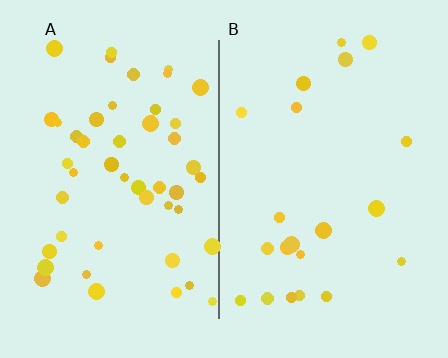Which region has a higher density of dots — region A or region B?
A (the left).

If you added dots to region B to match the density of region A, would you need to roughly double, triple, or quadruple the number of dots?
Approximately double.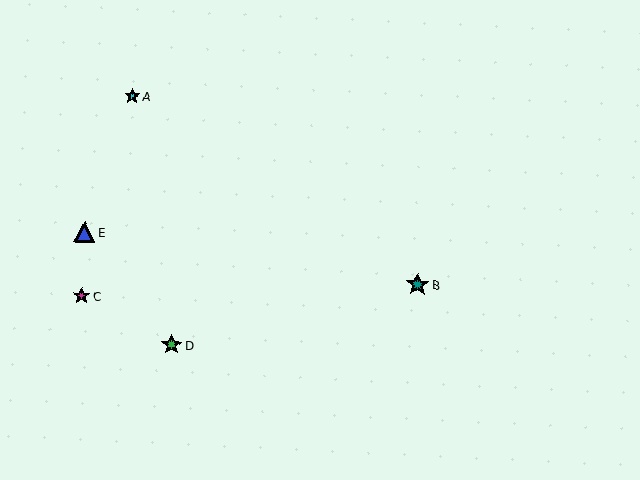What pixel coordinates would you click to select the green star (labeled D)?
Click at (171, 345) to select the green star D.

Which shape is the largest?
The teal star (labeled B) is the largest.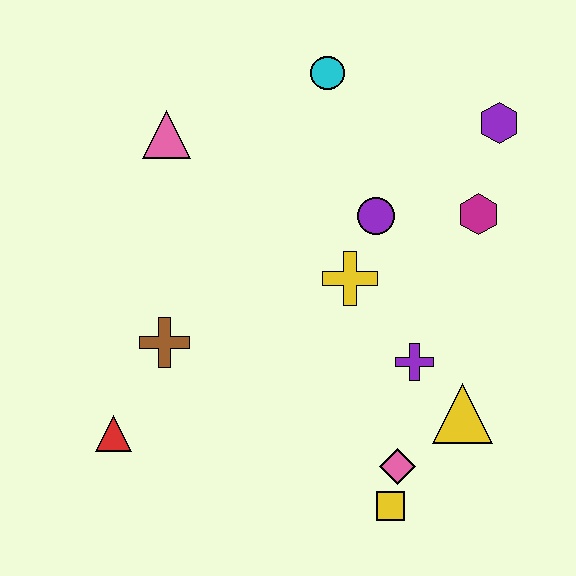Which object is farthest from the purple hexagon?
The red triangle is farthest from the purple hexagon.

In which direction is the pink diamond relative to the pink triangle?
The pink diamond is below the pink triangle.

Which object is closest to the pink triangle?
The cyan circle is closest to the pink triangle.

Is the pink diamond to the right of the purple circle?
Yes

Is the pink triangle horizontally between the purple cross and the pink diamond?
No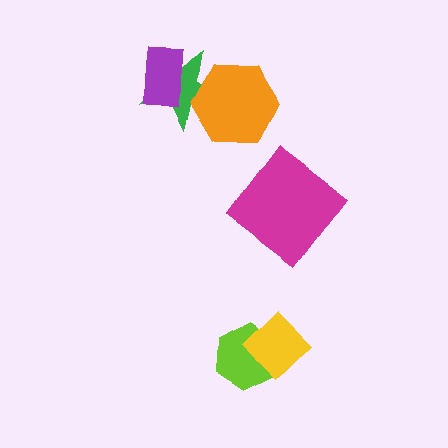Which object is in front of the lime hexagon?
The yellow diamond is in front of the lime hexagon.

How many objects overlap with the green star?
2 objects overlap with the green star.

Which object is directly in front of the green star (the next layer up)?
The purple rectangle is directly in front of the green star.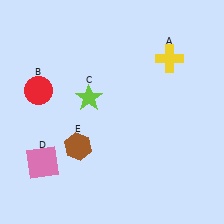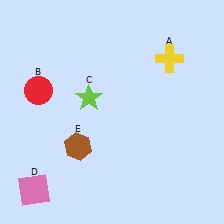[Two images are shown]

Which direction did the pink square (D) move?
The pink square (D) moved down.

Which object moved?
The pink square (D) moved down.